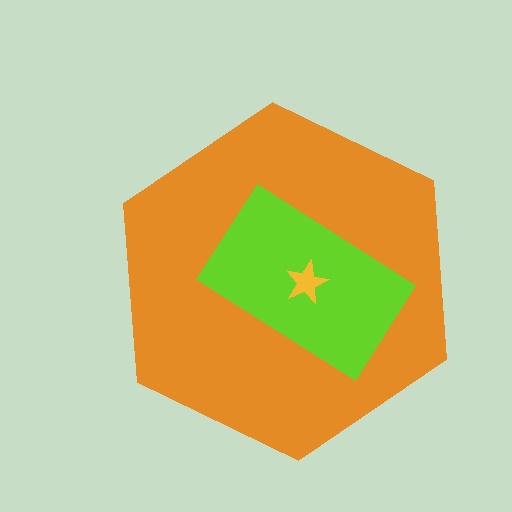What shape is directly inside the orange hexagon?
The lime rectangle.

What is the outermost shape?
The orange hexagon.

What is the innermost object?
The yellow star.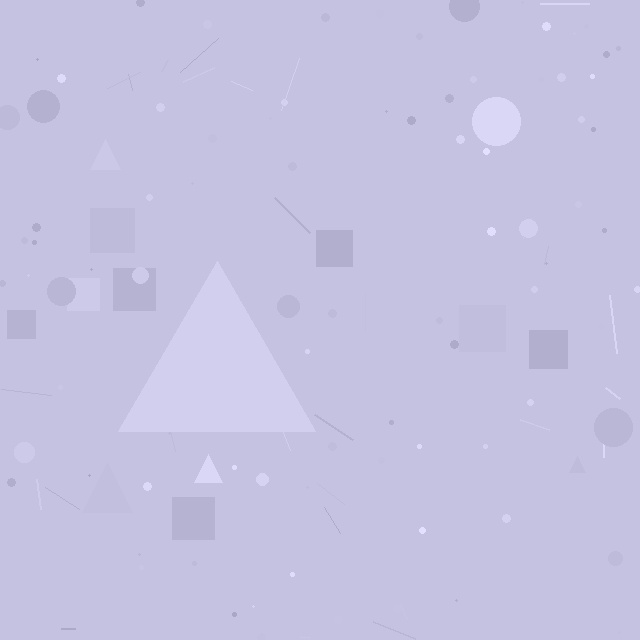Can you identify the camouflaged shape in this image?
The camouflaged shape is a triangle.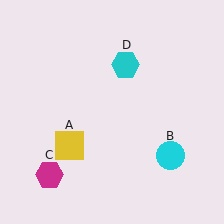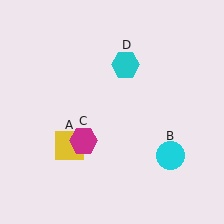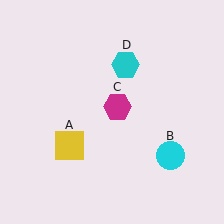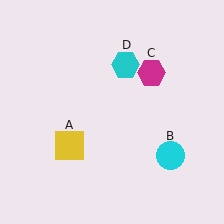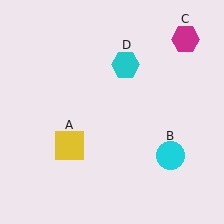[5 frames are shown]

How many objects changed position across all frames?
1 object changed position: magenta hexagon (object C).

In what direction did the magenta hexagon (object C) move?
The magenta hexagon (object C) moved up and to the right.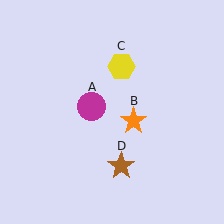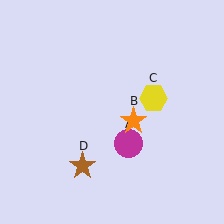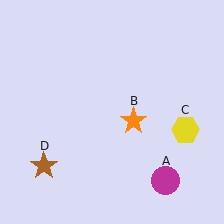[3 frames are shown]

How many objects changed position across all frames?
3 objects changed position: magenta circle (object A), yellow hexagon (object C), brown star (object D).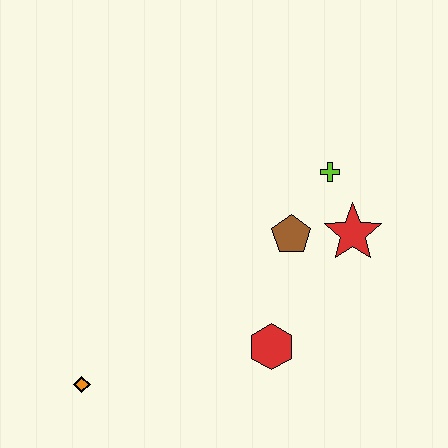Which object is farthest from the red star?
The orange diamond is farthest from the red star.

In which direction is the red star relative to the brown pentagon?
The red star is to the right of the brown pentagon.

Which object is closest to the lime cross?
The red star is closest to the lime cross.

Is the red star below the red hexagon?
No